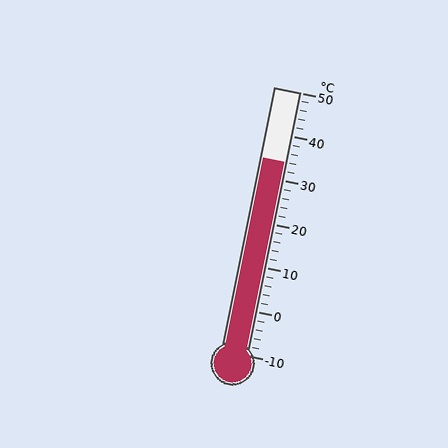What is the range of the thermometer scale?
The thermometer scale ranges from -10°C to 50°C.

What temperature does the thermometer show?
The thermometer shows approximately 34°C.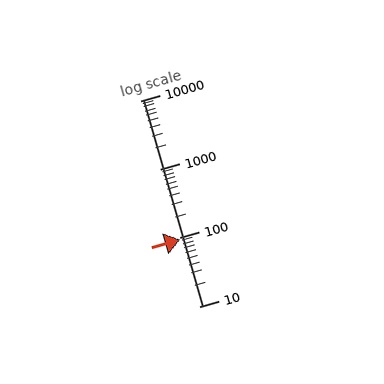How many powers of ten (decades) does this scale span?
The scale spans 3 decades, from 10 to 10000.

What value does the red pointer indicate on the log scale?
The pointer indicates approximately 93.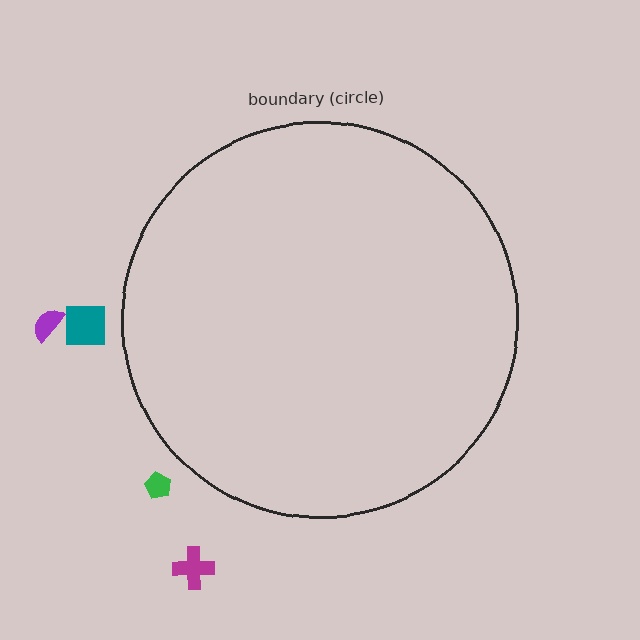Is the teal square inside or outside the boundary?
Outside.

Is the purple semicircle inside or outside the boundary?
Outside.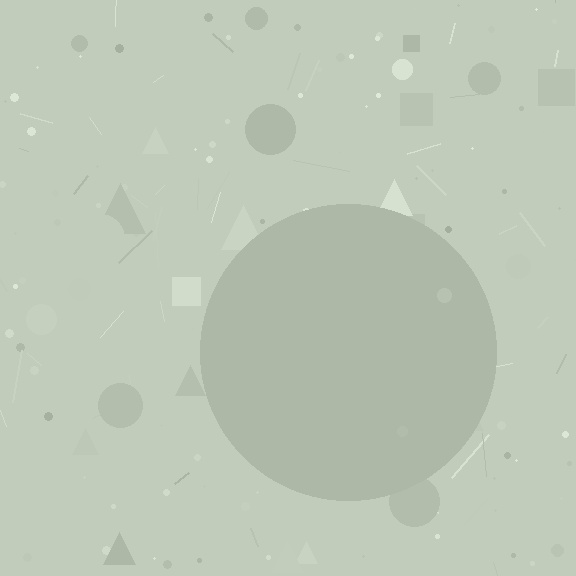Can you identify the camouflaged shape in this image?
The camouflaged shape is a circle.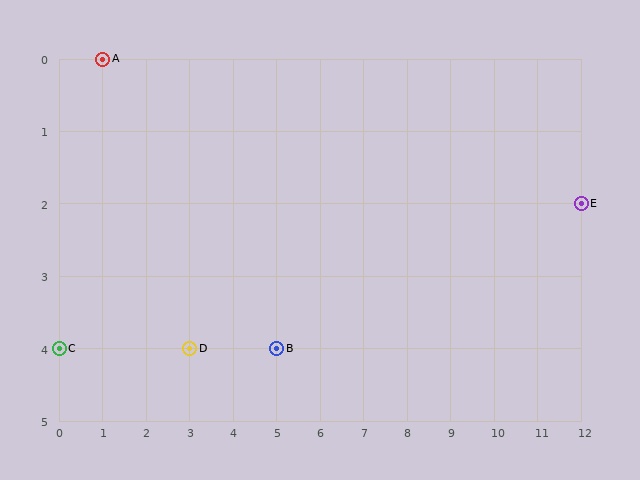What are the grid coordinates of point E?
Point E is at grid coordinates (12, 2).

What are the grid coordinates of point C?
Point C is at grid coordinates (0, 4).